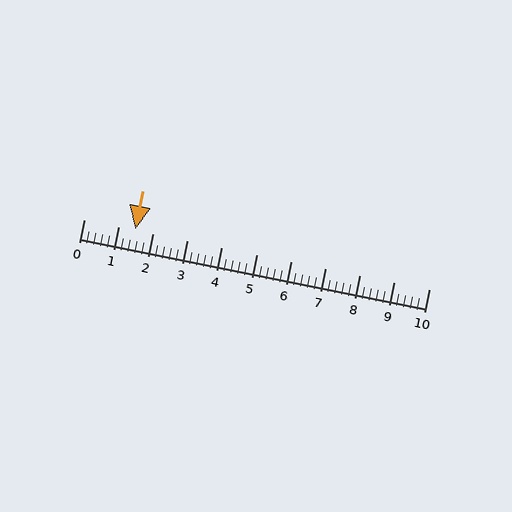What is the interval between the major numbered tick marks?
The major tick marks are spaced 1 units apart.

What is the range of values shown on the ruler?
The ruler shows values from 0 to 10.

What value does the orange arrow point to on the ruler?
The orange arrow points to approximately 1.5.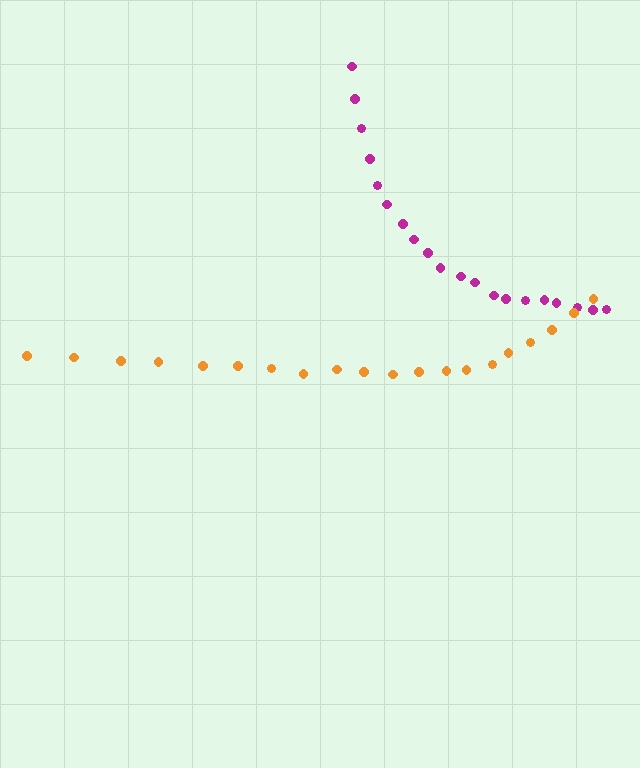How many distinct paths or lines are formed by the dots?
There are 2 distinct paths.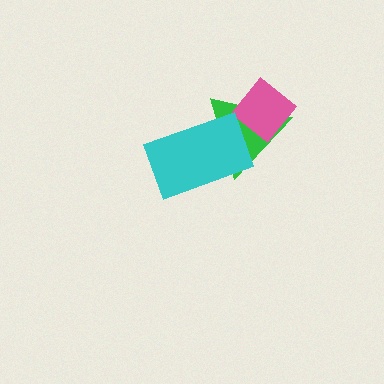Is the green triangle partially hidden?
Yes, it is partially covered by another shape.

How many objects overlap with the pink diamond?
1 object overlaps with the pink diamond.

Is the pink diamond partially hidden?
No, no other shape covers it.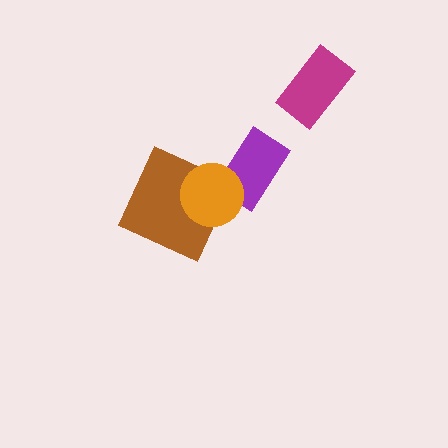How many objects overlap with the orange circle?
2 objects overlap with the orange circle.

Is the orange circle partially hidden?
No, no other shape covers it.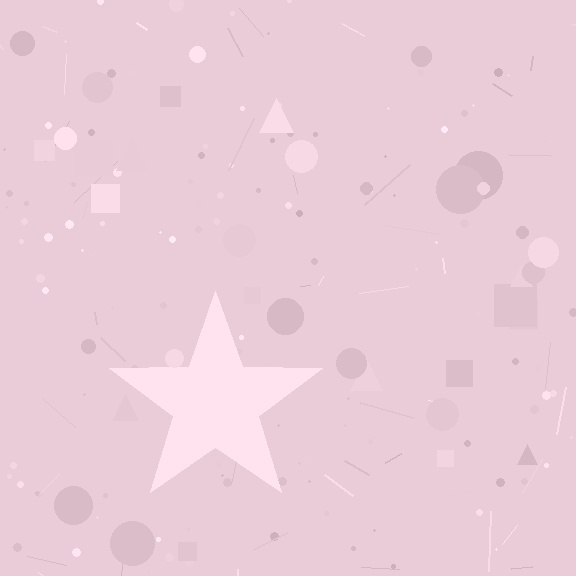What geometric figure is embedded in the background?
A star is embedded in the background.